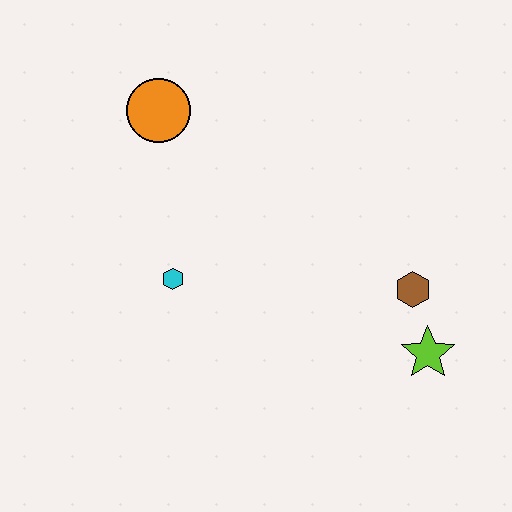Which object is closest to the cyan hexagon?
The orange circle is closest to the cyan hexagon.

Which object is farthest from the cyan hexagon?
The lime star is farthest from the cyan hexagon.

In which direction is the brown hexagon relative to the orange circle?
The brown hexagon is to the right of the orange circle.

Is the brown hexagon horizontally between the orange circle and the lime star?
Yes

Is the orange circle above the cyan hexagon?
Yes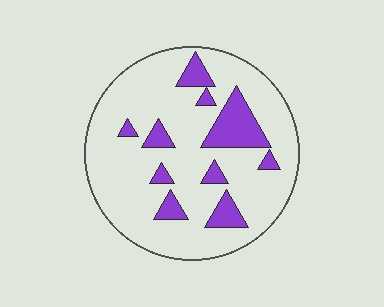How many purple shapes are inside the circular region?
10.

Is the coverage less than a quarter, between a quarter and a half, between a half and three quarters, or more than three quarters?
Less than a quarter.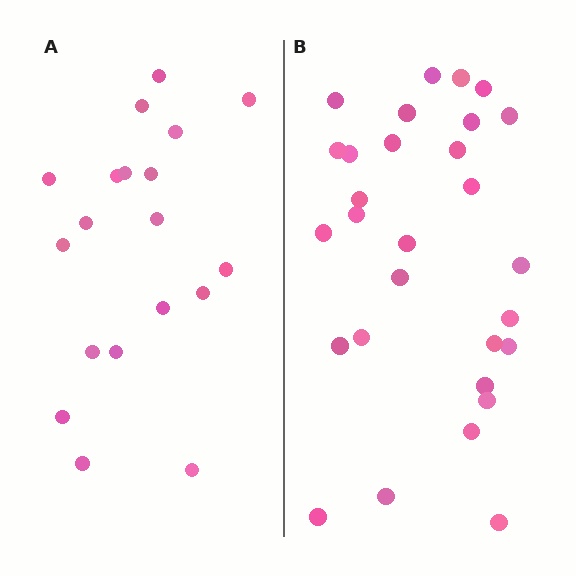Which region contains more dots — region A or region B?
Region B (the right region) has more dots.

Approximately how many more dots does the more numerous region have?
Region B has roughly 10 or so more dots than region A.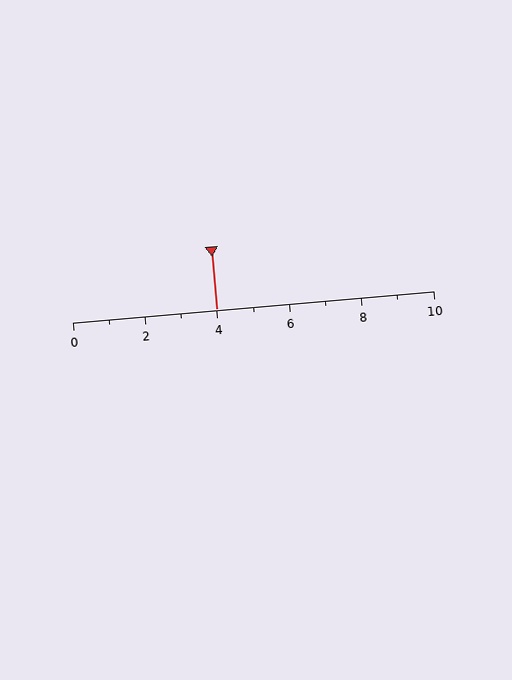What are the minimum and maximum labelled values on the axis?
The axis runs from 0 to 10.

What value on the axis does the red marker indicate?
The marker indicates approximately 4.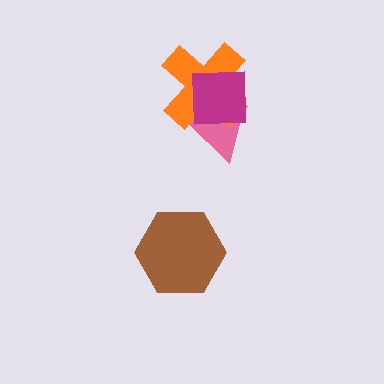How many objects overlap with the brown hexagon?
0 objects overlap with the brown hexagon.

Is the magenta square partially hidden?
No, no other shape covers it.